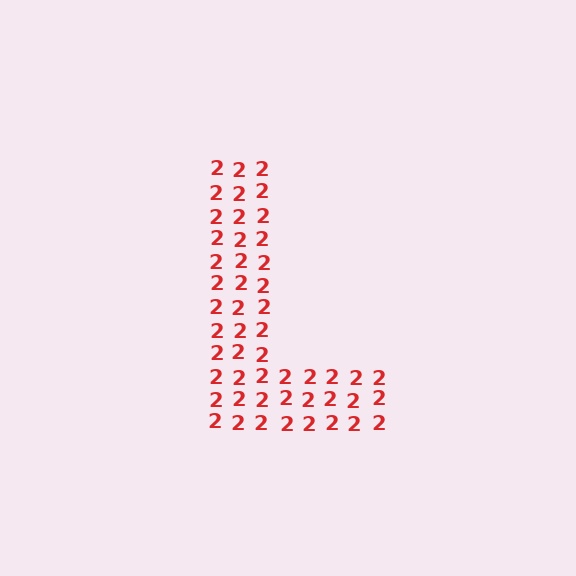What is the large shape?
The large shape is the letter L.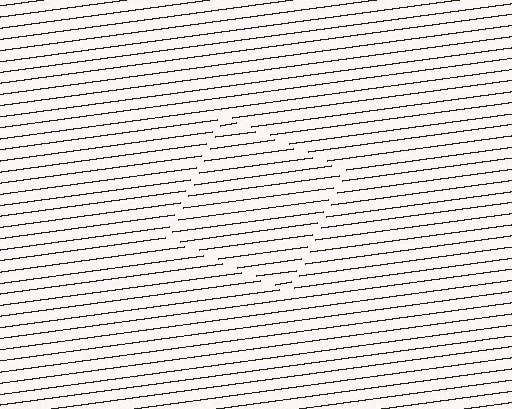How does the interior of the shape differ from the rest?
The interior of the shape contains the same grating, shifted by half a period — the contour is defined by the phase discontinuity where line-ends from the inner and outer gratings abut.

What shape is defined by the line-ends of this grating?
An illusory square. The interior of the shape contains the same grating, shifted by half a period — the contour is defined by the phase discontinuity where line-ends from the inner and outer gratings abut.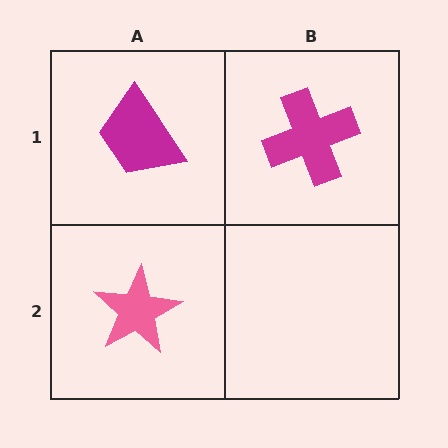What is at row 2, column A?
A pink star.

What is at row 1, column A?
A magenta trapezoid.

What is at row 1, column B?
A magenta cross.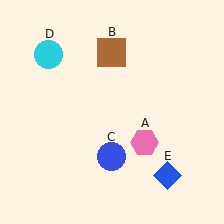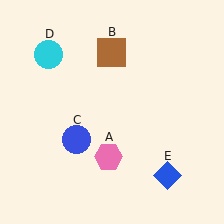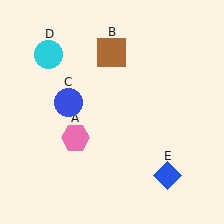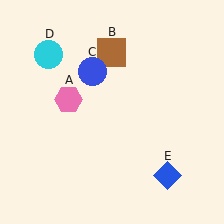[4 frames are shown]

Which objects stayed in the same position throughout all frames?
Brown square (object B) and cyan circle (object D) and blue diamond (object E) remained stationary.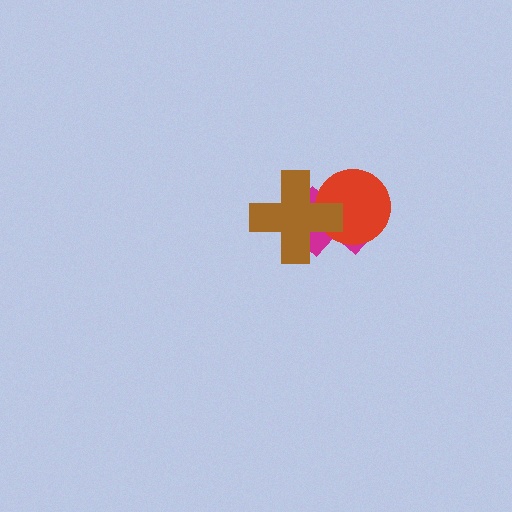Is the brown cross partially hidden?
No, no other shape covers it.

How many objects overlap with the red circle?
2 objects overlap with the red circle.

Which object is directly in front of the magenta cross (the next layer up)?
The red circle is directly in front of the magenta cross.